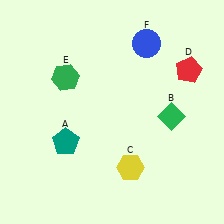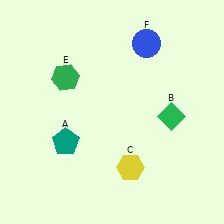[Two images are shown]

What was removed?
The red pentagon (D) was removed in Image 2.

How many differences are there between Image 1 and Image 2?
There is 1 difference between the two images.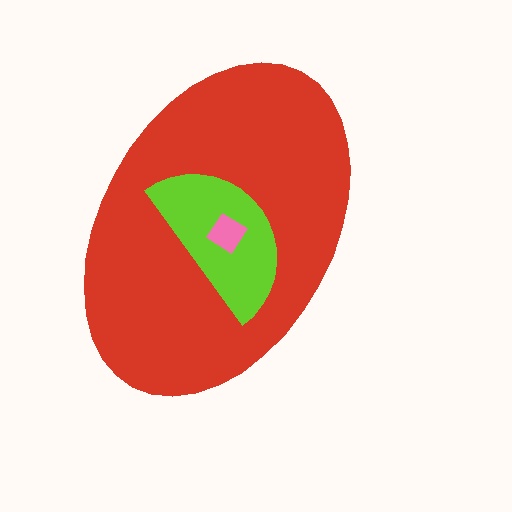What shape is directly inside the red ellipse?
The lime semicircle.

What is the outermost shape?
The red ellipse.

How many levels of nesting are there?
3.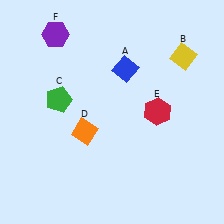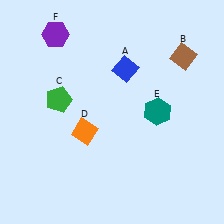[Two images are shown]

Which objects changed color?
B changed from yellow to brown. E changed from red to teal.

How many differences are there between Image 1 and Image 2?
There are 2 differences between the two images.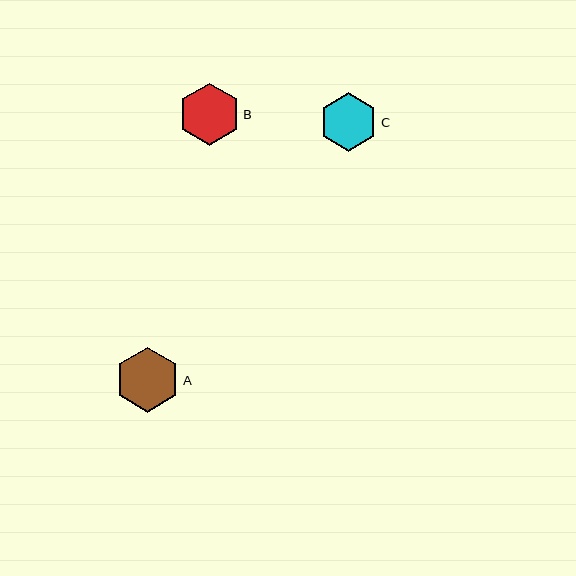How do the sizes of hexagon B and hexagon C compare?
Hexagon B and hexagon C are approximately the same size.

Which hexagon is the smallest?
Hexagon C is the smallest with a size of approximately 58 pixels.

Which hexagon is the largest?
Hexagon A is the largest with a size of approximately 65 pixels.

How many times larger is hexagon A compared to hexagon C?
Hexagon A is approximately 1.1 times the size of hexagon C.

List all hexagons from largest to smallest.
From largest to smallest: A, B, C.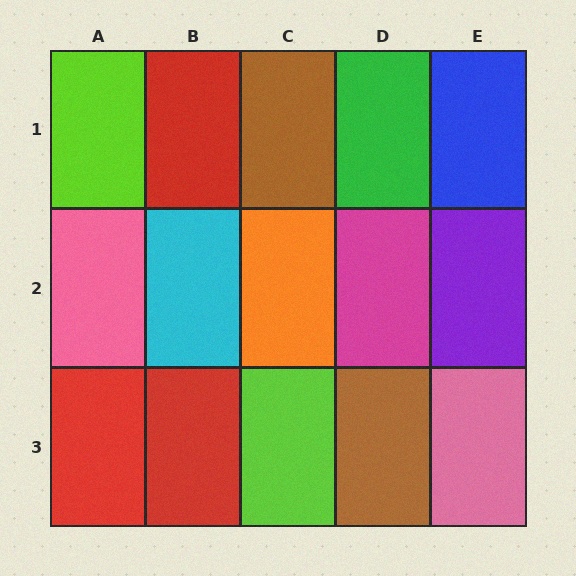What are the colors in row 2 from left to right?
Pink, cyan, orange, magenta, purple.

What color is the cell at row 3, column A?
Red.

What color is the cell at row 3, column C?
Lime.